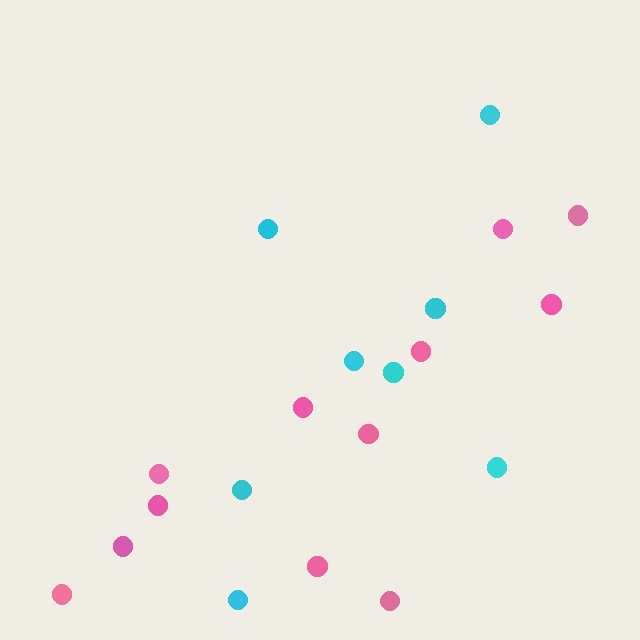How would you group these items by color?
There are 2 groups: one group of pink circles (12) and one group of cyan circles (8).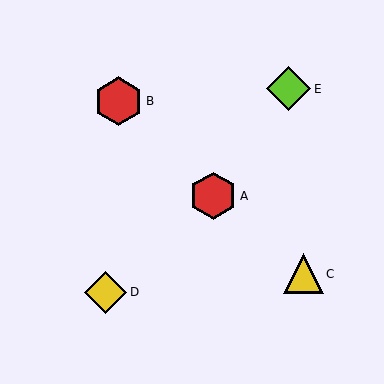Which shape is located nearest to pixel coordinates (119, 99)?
The red hexagon (labeled B) at (119, 101) is nearest to that location.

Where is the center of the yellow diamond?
The center of the yellow diamond is at (105, 292).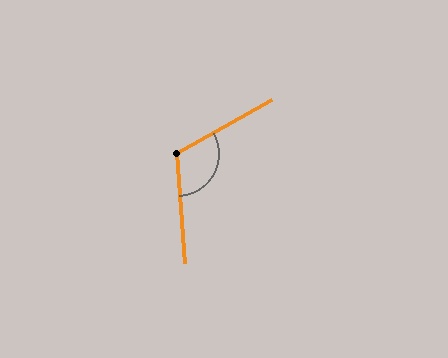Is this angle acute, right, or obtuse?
It is obtuse.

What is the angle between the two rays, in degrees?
Approximately 115 degrees.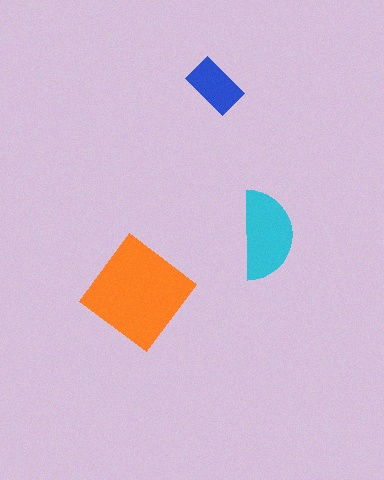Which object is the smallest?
The blue rectangle.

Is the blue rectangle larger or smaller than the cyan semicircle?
Smaller.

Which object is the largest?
The orange diamond.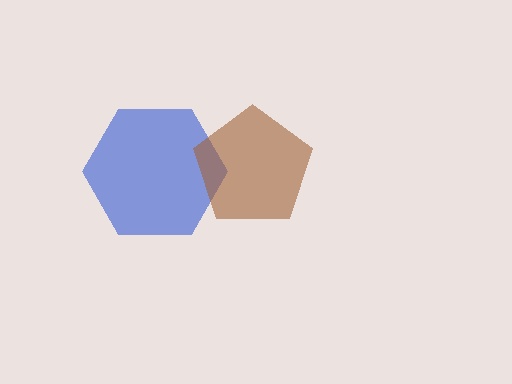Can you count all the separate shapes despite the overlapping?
Yes, there are 2 separate shapes.